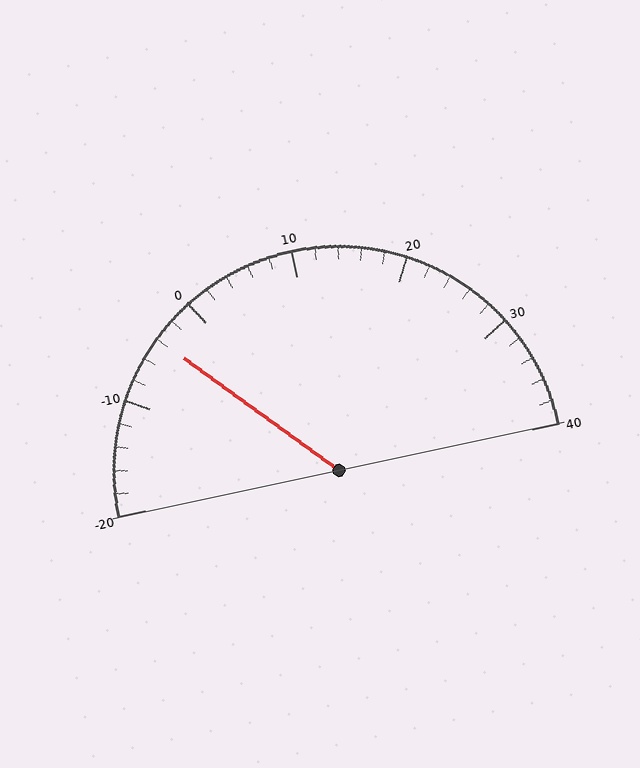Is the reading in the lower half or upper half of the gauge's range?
The reading is in the lower half of the range (-20 to 40).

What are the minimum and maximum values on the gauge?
The gauge ranges from -20 to 40.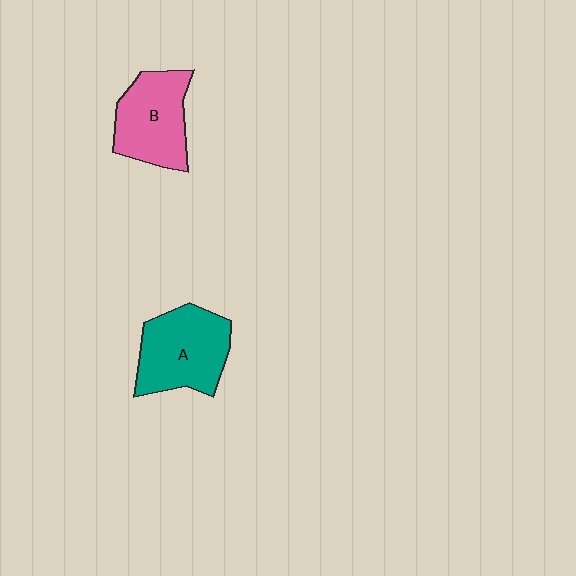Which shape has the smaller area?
Shape B (pink).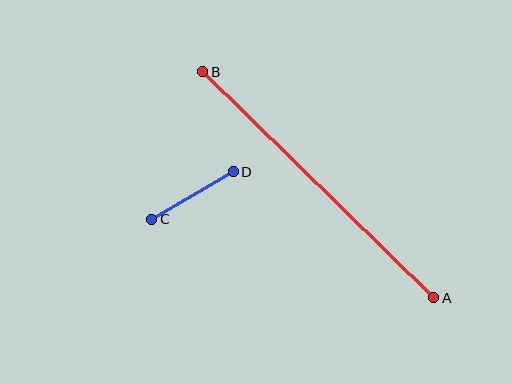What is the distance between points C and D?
The distance is approximately 95 pixels.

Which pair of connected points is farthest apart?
Points A and B are farthest apart.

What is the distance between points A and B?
The distance is approximately 323 pixels.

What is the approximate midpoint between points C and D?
The midpoint is at approximately (193, 195) pixels.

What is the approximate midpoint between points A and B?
The midpoint is at approximately (318, 185) pixels.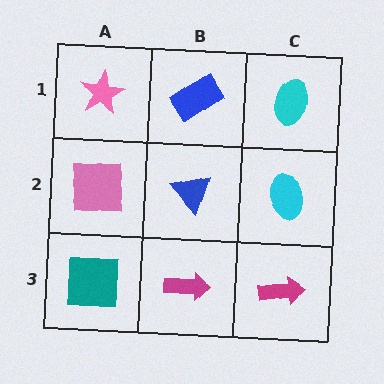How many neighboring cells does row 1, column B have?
3.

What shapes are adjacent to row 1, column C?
A cyan ellipse (row 2, column C), a blue rectangle (row 1, column B).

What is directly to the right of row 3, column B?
A magenta arrow.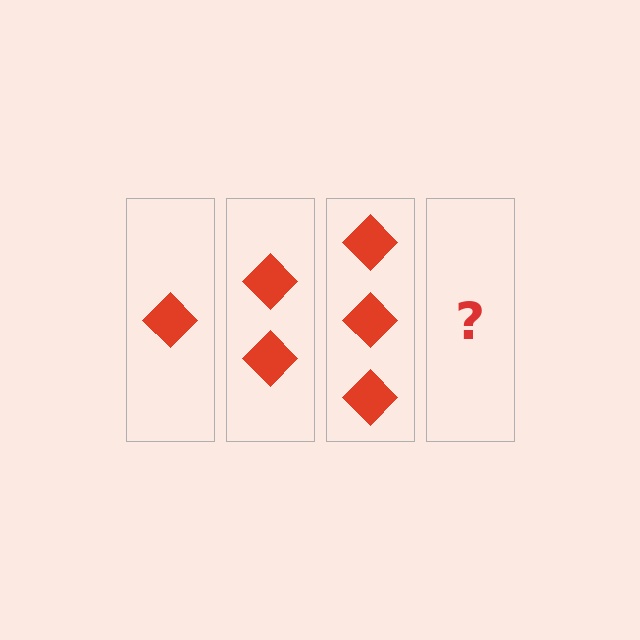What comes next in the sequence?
The next element should be 4 diamonds.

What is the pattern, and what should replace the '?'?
The pattern is that each step adds one more diamond. The '?' should be 4 diamonds.